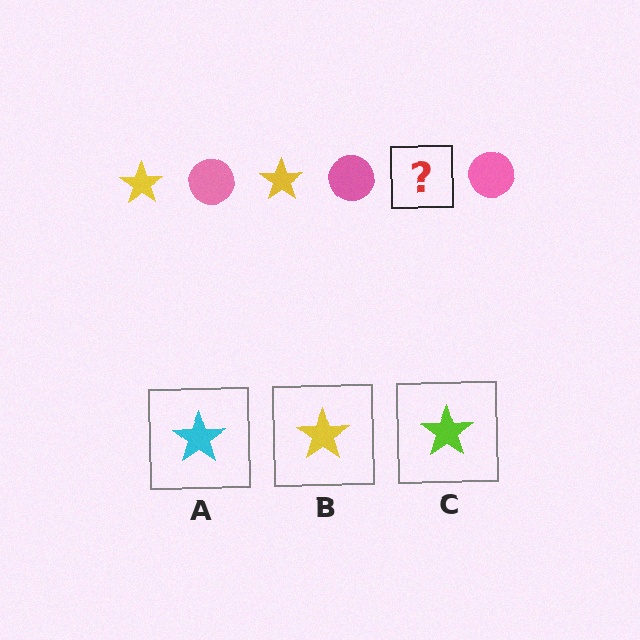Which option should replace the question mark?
Option B.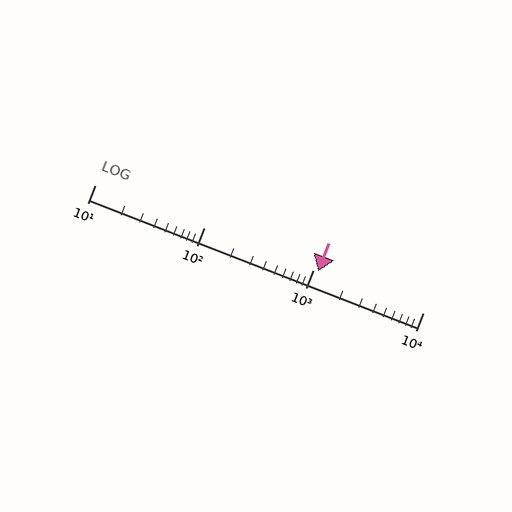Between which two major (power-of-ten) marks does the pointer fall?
The pointer is between 1000 and 10000.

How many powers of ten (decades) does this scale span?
The scale spans 3 decades, from 10 to 10000.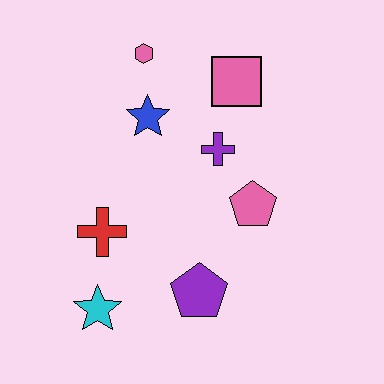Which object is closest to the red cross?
The cyan star is closest to the red cross.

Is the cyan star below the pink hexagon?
Yes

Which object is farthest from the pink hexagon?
The cyan star is farthest from the pink hexagon.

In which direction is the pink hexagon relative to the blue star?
The pink hexagon is above the blue star.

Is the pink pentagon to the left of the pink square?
No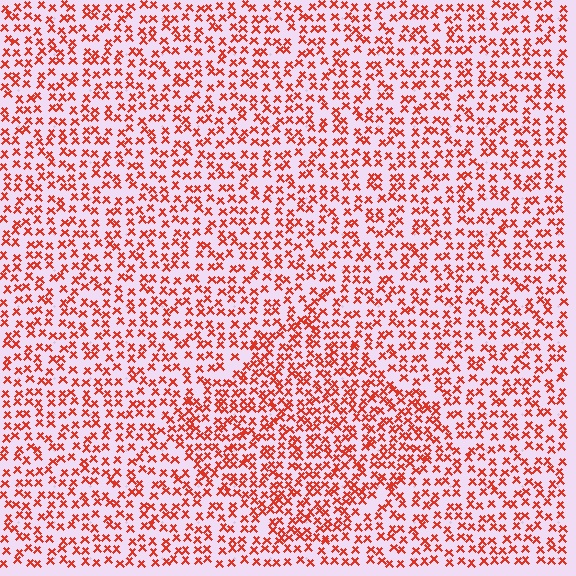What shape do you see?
I see a diamond.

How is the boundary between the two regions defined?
The boundary is defined by a change in element density (approximately 1.5x ratio). All elements are the same color, size, and shape.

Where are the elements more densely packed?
The elements are more densely packed inside the diamond boundary.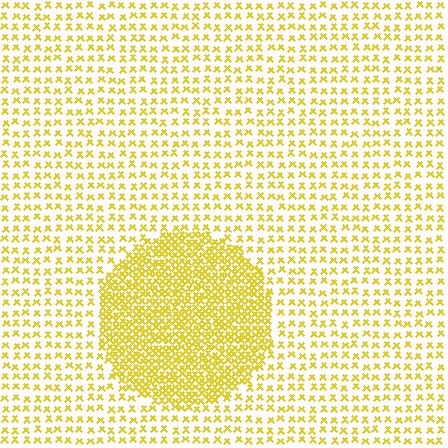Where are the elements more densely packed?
The elements are more densely packed inside the circle boundary.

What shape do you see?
I see a circle.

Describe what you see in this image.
The image contains small yellow elements arranged at two different densities. A circle-shaped region is visible where the elements are more densely packed than the surrounding area.